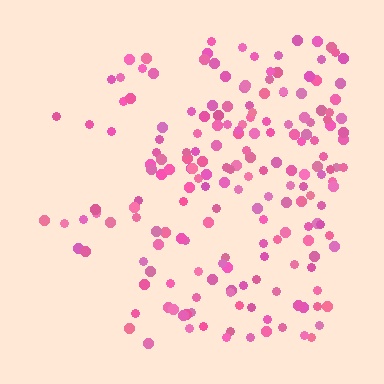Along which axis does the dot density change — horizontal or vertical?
Horizontal.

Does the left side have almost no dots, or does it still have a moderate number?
Still a moderate number, just noticeably fewer than the right.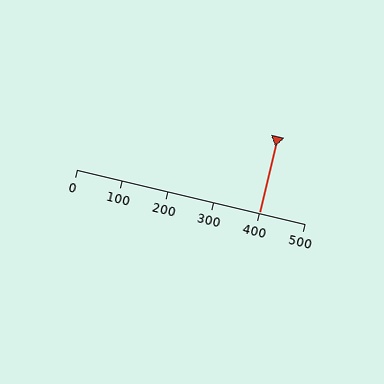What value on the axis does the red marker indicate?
The marker indicates approximately 400.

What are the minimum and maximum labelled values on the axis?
The axis runs from 0 to 500.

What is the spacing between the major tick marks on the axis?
The major ticks are spaced 100 apart.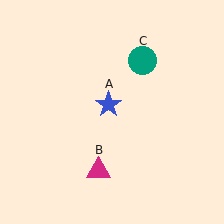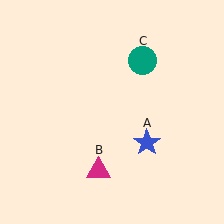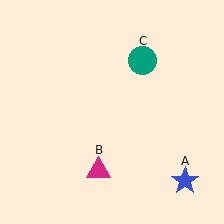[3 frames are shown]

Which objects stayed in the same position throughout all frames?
Magenta triangle (object B) and teal circle (object C) remained stationary.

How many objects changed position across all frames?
1 object changed position: blue star (object A).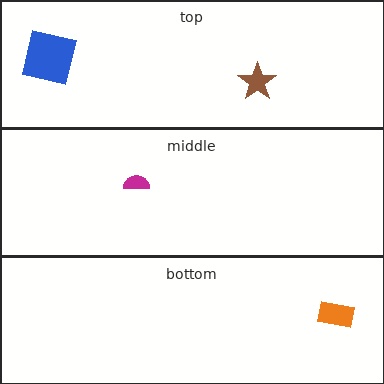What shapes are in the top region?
The blue square, the brown star.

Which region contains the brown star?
The top region.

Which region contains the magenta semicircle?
The middle region.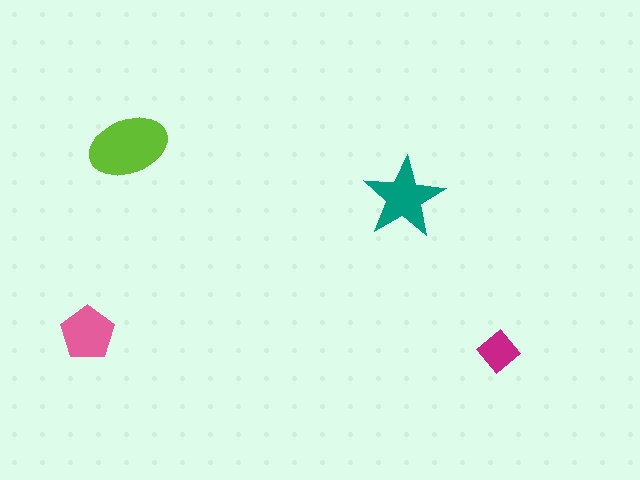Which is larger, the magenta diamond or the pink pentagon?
The pink pentagon.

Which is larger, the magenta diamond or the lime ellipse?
The lime ellipse.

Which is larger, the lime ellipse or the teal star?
The lime ellipse.